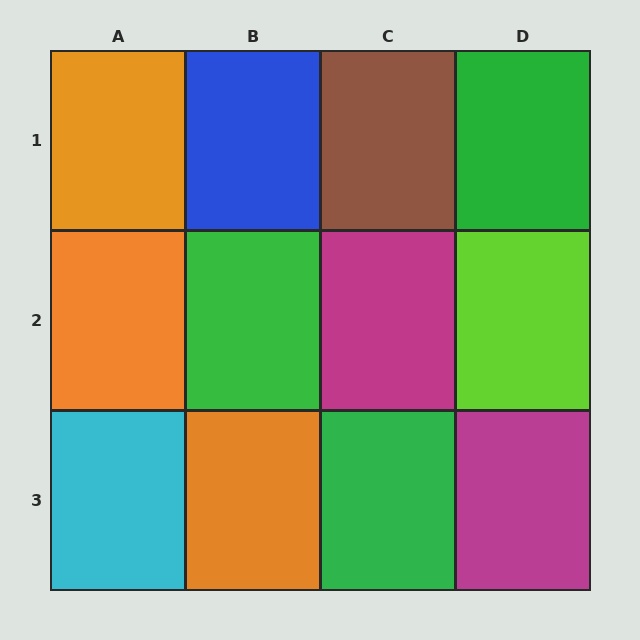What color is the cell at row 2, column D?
Lime.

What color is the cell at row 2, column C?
Magenta.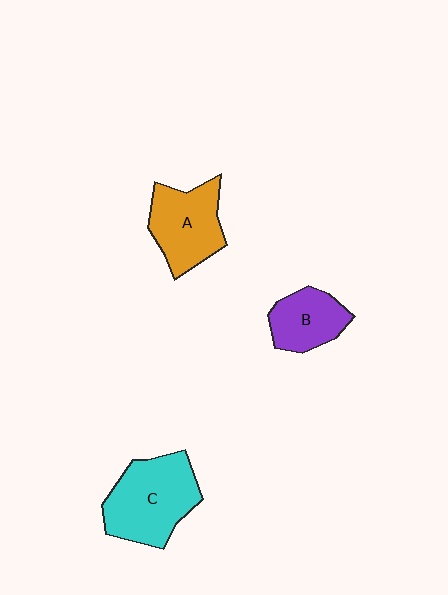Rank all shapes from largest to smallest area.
From largest to smallest: C (cyan), A (orange), B (purple).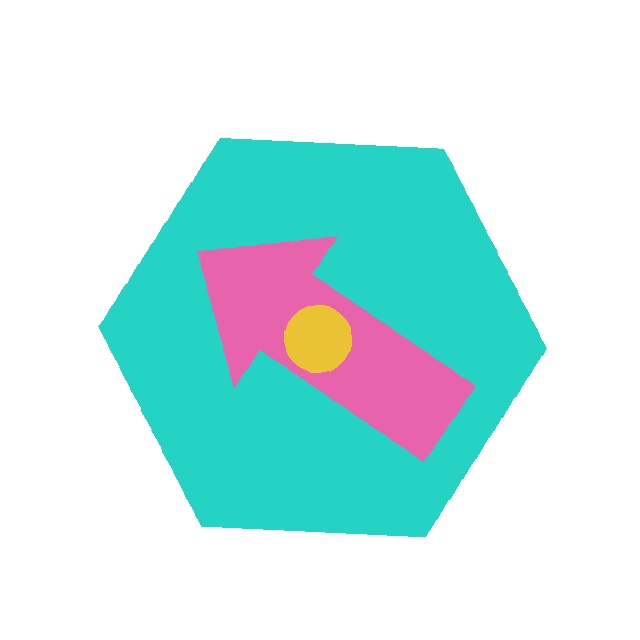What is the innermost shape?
The yellow circle.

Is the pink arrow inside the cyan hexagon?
Yes.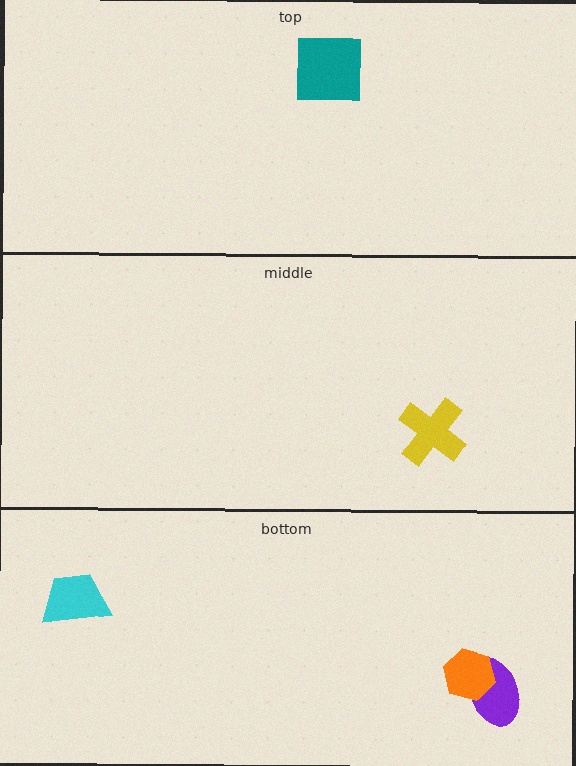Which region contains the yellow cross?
The middle region.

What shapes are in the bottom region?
The cyan trapezoid, the purple ellipse, the orange hexagon.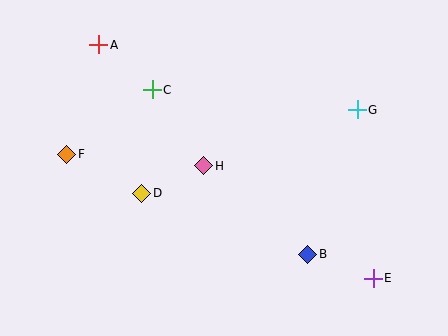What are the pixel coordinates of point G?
Point G is at (357, 110).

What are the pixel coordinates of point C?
Point C is at (152, 90).